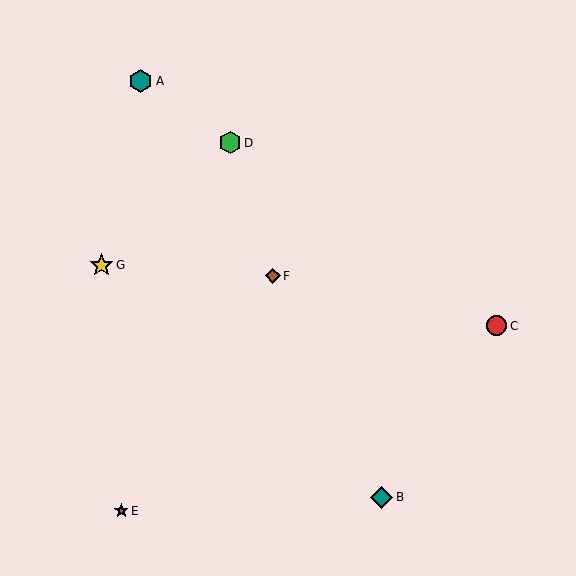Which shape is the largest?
The yellow star (labeled G) is the largest.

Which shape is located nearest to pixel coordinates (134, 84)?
The teal hexagon (labeled A) at (141, 81) is nearest to that location.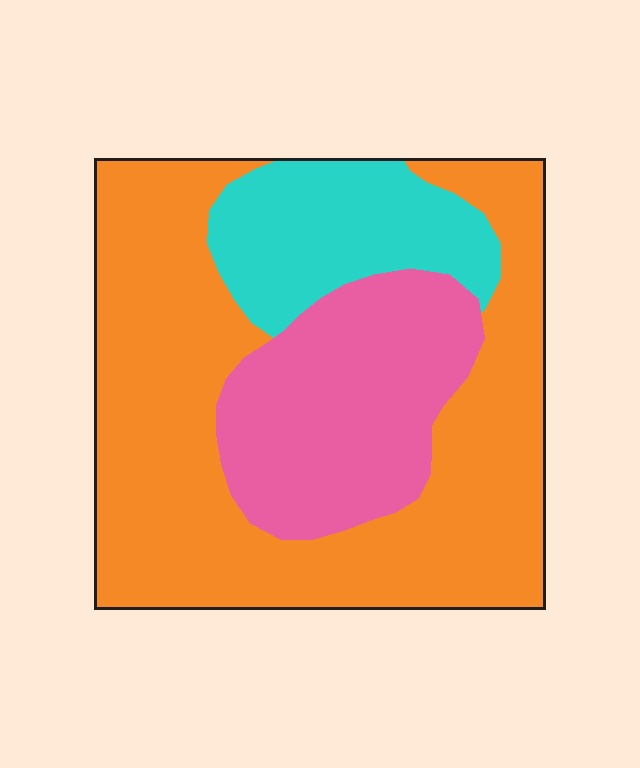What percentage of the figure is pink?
Pink covers around 25% of the figure.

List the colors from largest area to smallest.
From largest to smallest: orange, pink, cyan.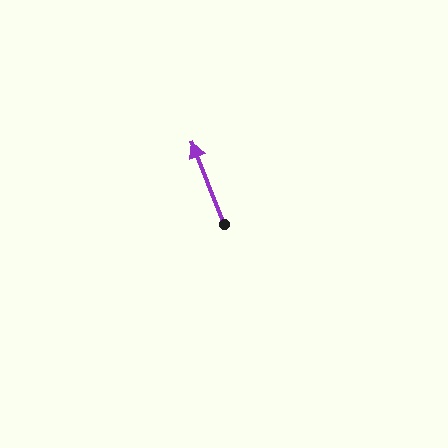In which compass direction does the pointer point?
North.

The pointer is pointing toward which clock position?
Roughly 11 o'clock.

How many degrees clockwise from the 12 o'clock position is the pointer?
Approximately 339 degrees.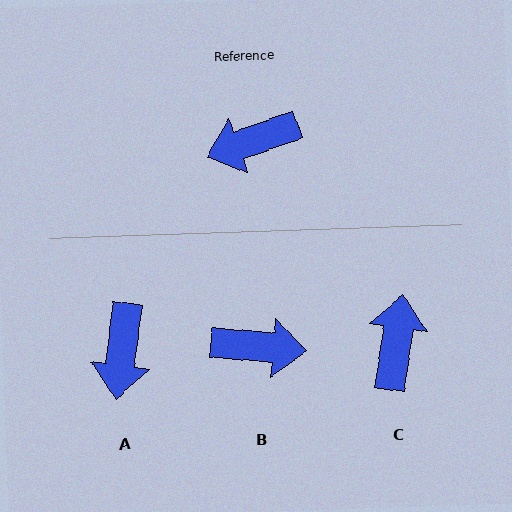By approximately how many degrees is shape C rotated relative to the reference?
Approximately 117 degrees clockwise.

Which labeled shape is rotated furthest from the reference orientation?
B, about 156 degrees away.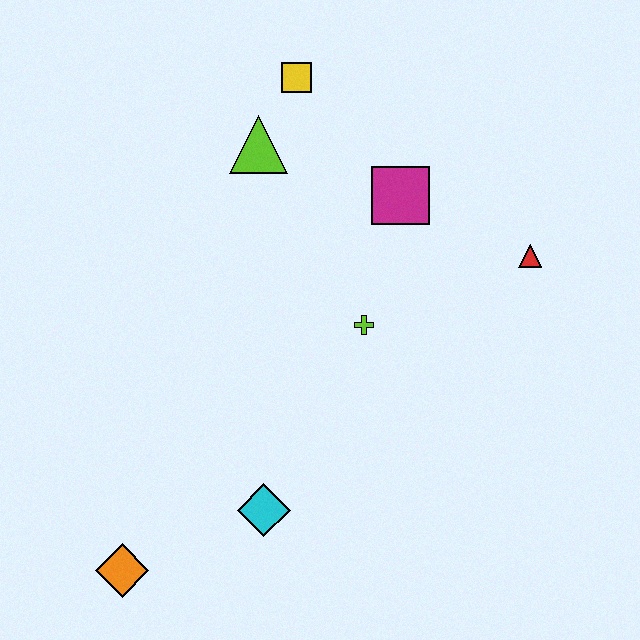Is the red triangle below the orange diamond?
No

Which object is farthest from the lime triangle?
The orange diamond is farthest from the lime triangle.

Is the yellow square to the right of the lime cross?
No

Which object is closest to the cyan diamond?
The orange diamond is closest to the cyan diamond.